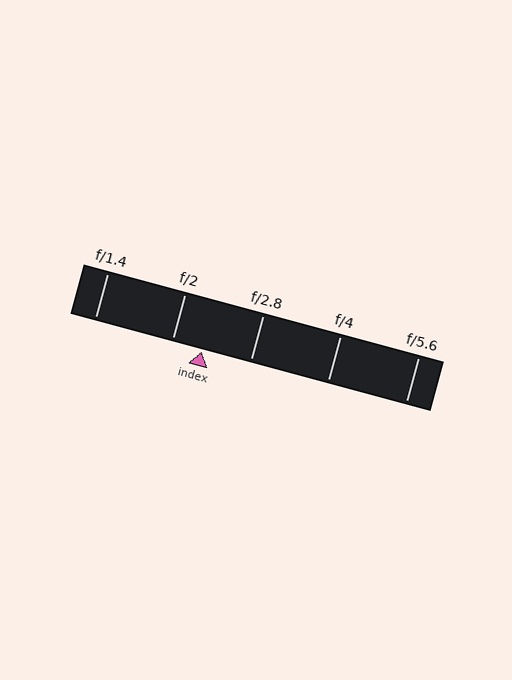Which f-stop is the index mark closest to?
The index mark is closest to f/2.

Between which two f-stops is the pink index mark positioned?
The index mark is between f/2 and f/2.8.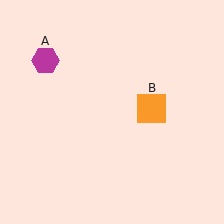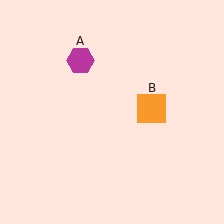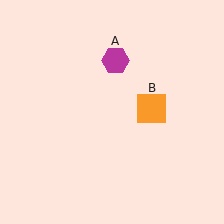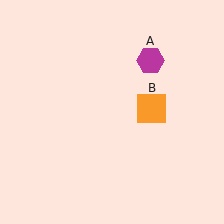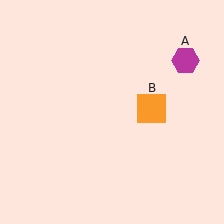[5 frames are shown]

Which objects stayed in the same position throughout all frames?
Orange square (object B) remained stationary.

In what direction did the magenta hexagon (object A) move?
The magenta hexagon (object A) moved right.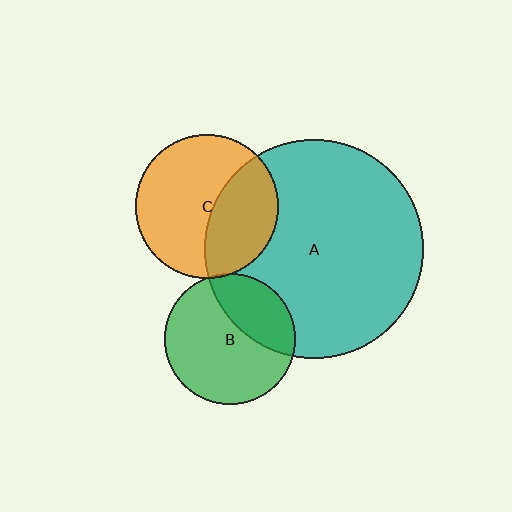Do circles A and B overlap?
Yes.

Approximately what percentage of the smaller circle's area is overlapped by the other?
Approximately 30%.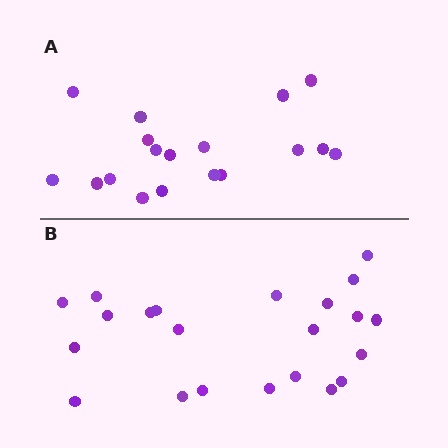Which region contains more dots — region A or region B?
Region B (the bottom region) has more dots.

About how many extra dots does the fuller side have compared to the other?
Region B has about 4 more dots than region A.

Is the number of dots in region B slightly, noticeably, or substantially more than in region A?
Region B has only slightly more — the two regions are fairly close. The ratio is roughly 1.2 to 1.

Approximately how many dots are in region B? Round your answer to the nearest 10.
About 20 dots. (The exact count is 22, which rounds to 20.)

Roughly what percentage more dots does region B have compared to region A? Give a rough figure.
About 20% more.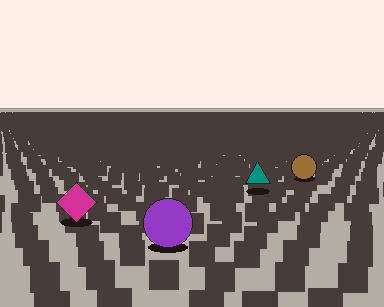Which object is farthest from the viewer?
The brown circle is farthest from the viewer. It appears smaller and the ground texture around it is denser.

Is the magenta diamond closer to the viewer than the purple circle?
No. The purple circle is closer — you can tell from the texture gradient: the ground texture is coarser near it.